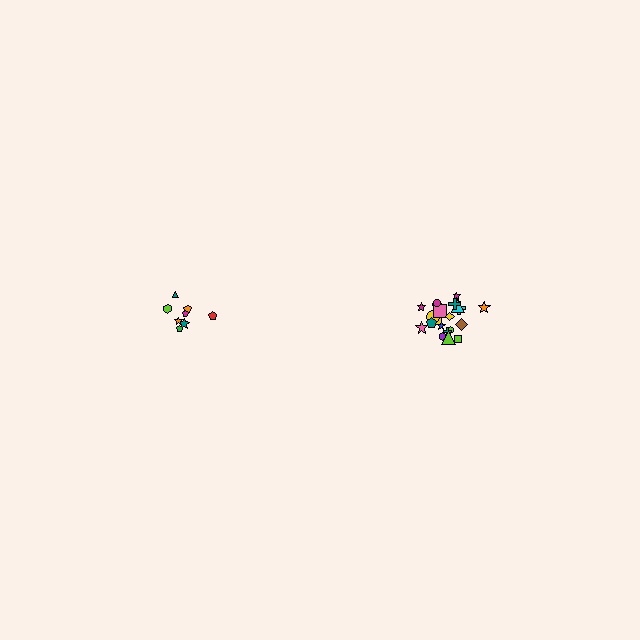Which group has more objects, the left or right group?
The right group.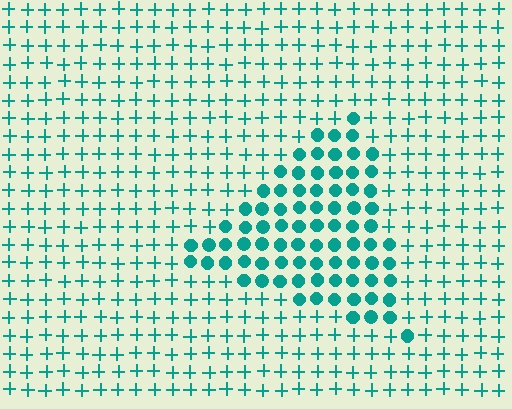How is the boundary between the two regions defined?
The boundary is defined by a change in element shape: circles inside vs. plus signs outside. All elements share the same color and spacing.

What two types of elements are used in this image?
The image uses circles inside the triangle region and plus signs outside it.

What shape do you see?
I see a triangle.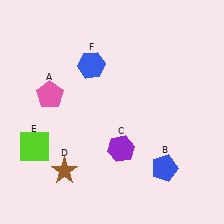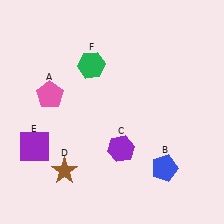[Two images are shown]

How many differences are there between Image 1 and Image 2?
There are 2 differences between the two images.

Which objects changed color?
E changed from lime to purple. F changed from blue to green.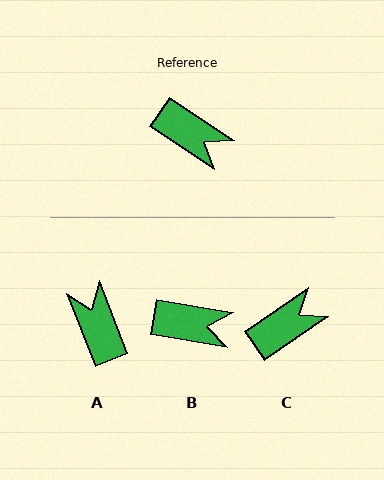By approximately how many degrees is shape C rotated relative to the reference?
Approximately 68 degrees counter-clockwise.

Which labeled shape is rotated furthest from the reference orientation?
A, about 145 degrees away.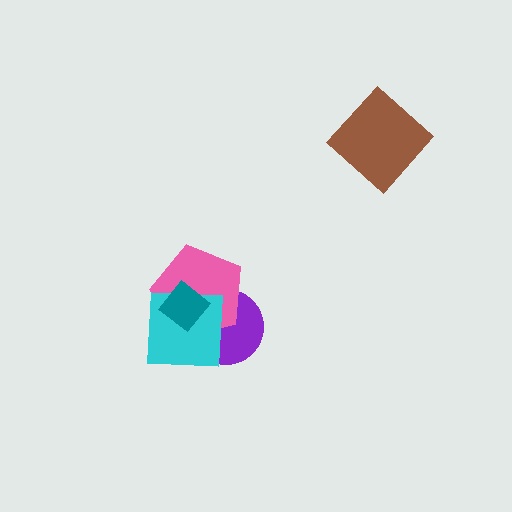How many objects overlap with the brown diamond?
0 objects overlap with the brown diamond.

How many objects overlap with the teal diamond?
3 objects overlap with the teal diamond.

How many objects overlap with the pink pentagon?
3 objects overlap with the pink pentagon.